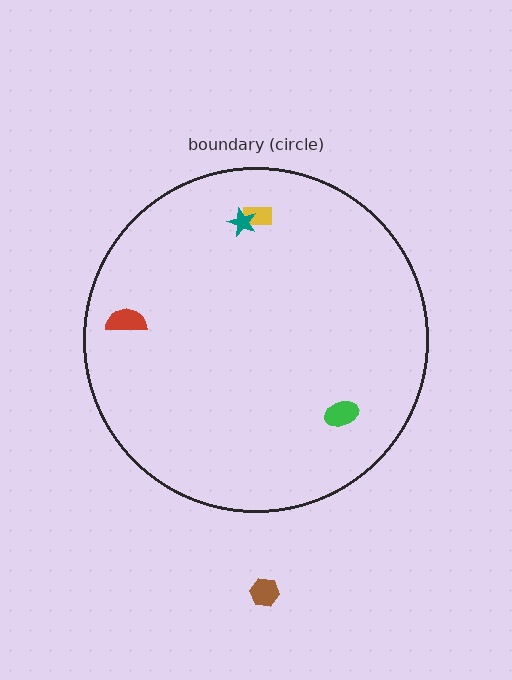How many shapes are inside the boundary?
4 inside, 1 outside.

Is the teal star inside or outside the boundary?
Inside.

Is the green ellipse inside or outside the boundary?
Inside.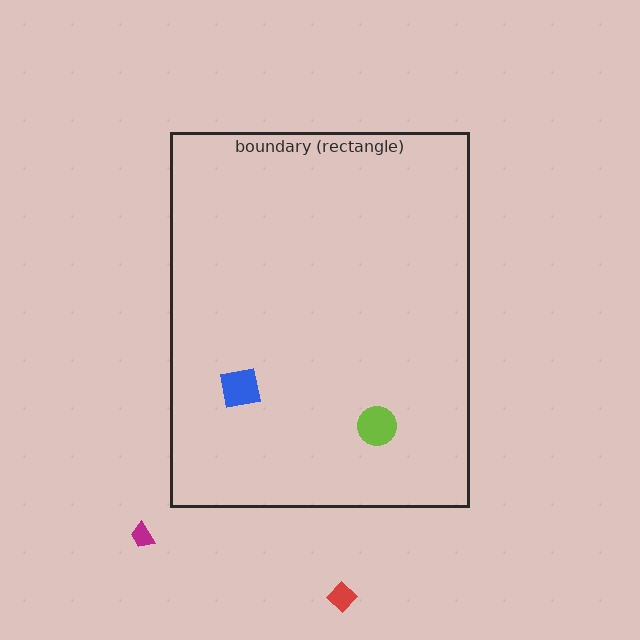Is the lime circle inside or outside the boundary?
Inside.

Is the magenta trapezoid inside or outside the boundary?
Outside.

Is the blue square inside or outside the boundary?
Inside.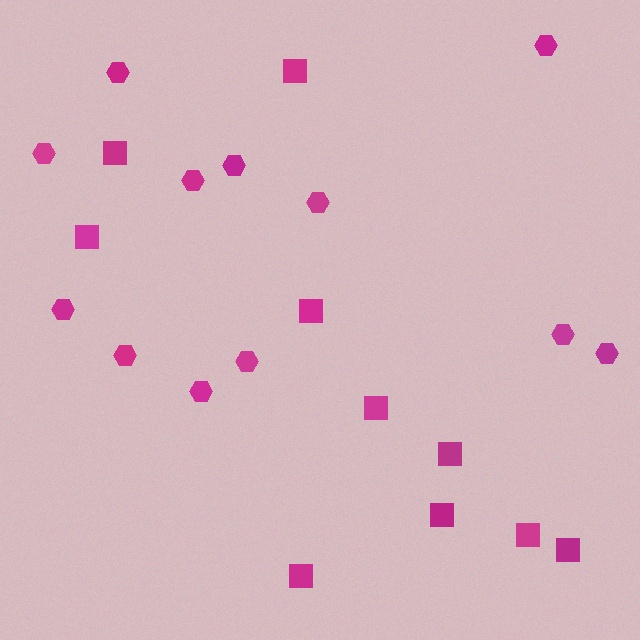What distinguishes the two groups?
There are 2 groups: one group of hexagons (12) and one group of squares (10).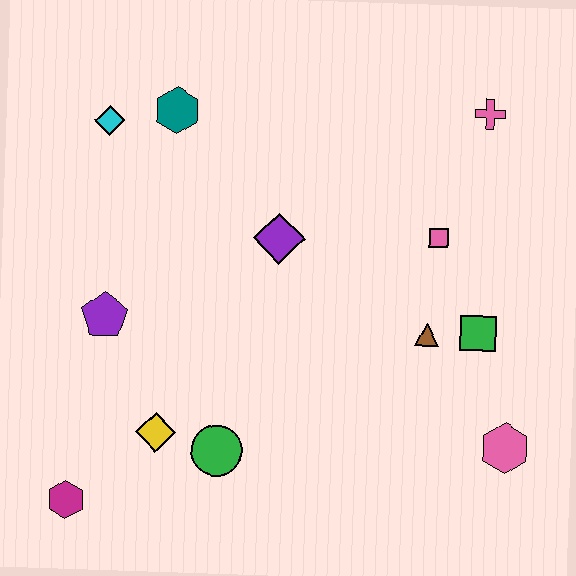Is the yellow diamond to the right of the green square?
No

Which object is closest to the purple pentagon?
The yellow diamond is closest to the purple pentagon.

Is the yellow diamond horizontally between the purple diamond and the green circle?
No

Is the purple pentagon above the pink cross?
No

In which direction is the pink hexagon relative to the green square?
The pink hexagon is below the green square.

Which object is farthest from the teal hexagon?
The pink hexagon is farthest from the teal hexagon.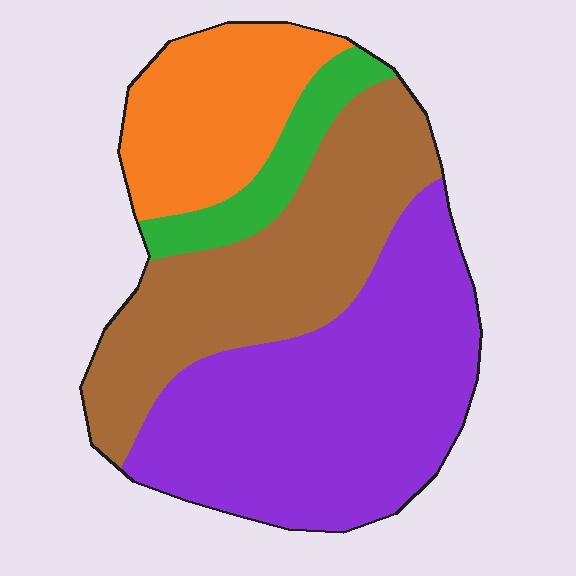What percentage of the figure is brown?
Brown takes up about one third (1/3) of the figure.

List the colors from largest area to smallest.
From largest to smallest: purple, brown, orange, green.